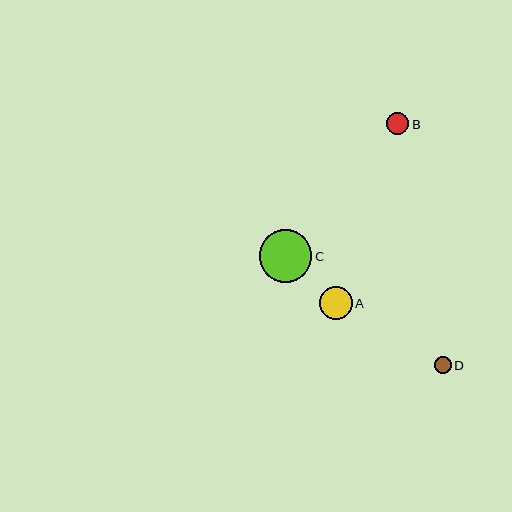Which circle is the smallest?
Circle D is the smallest with a size of approximately 17 pixels.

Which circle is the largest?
Circle C is the largest with a size of approximately 53 pixels.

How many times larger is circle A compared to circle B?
Circle A is approximately 1.5 times the size of circle B.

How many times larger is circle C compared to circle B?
Circle C is approximately 2.4 times the size of circle B.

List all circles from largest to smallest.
From largest to smallest: C, A, B, D.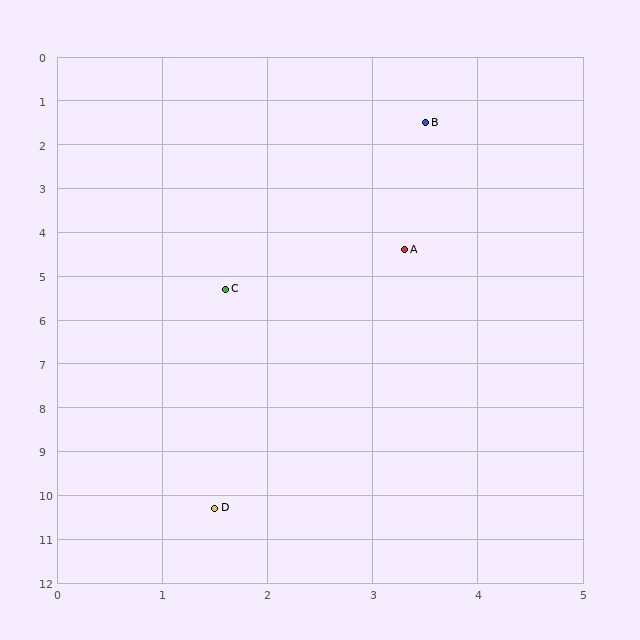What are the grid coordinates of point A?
Point A is at approximately (3.3, 4.4).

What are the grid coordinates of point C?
Point C is at approximately (1.6, 5.3).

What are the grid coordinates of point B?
Point B is at approximately (3.5, 1.5).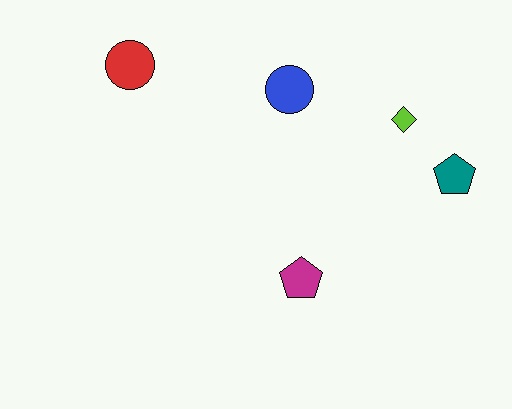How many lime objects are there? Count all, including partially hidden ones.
There is 1 lime object.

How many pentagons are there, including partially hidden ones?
There are 2 pentagons.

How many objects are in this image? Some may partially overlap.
There are 5 objects.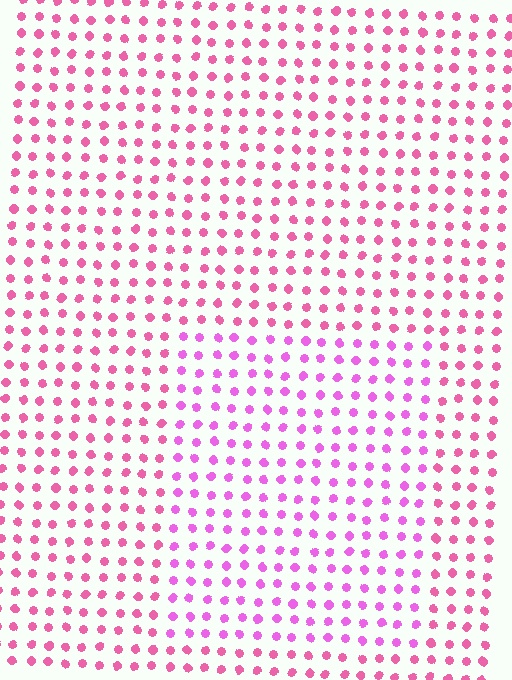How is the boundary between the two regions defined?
The boundary is defined purely by a slight shift in hue (about 28 degrees). Spacing, size, and orientation are identical on both sides.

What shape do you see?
I see a rectangle.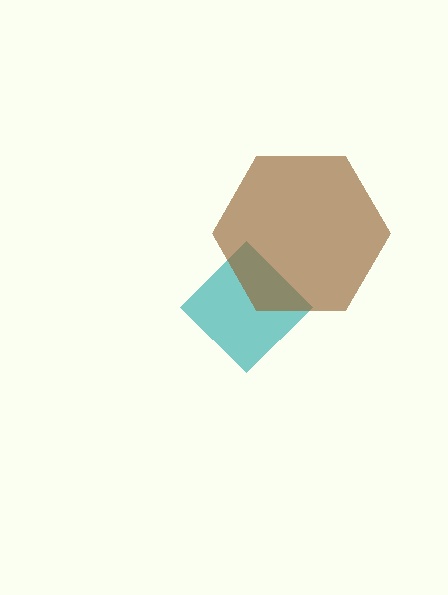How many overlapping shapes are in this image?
There are 2 overlapping shapes in the image.